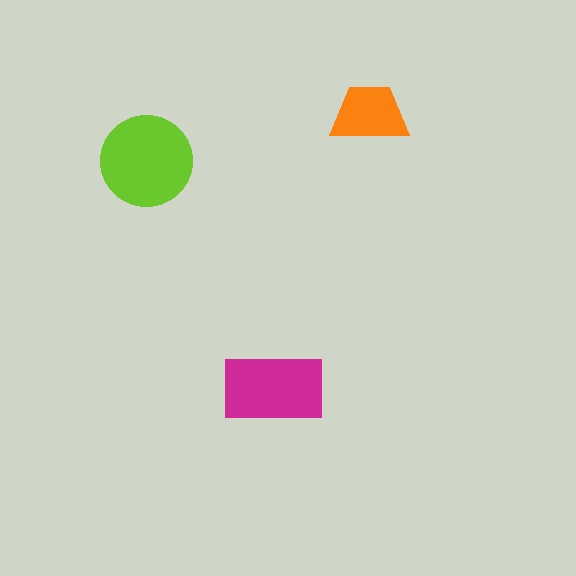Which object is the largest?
The lime circle.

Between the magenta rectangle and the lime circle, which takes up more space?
The lime circle.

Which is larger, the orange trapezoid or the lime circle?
The lime circle.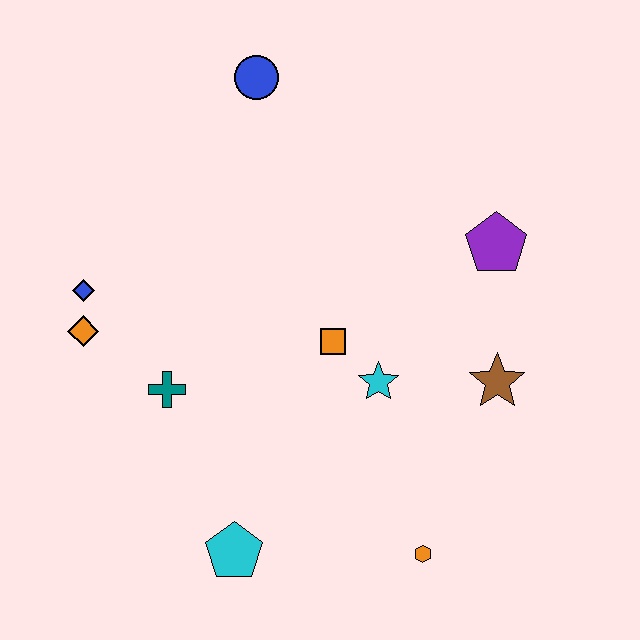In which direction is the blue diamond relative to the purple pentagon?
The blue diamond is to the left of the purple pentagon.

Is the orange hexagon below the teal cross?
Yes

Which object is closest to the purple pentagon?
The brown star is closest to the purple pentagon.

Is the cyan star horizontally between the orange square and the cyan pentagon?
No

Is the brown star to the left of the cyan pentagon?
No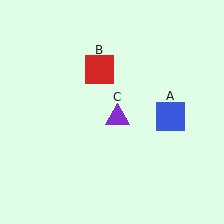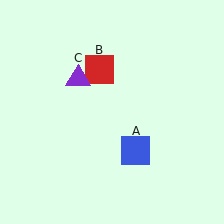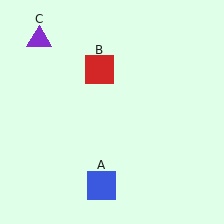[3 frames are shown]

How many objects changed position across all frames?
2 objects changed position: blue square (object A), purple triangle (object C).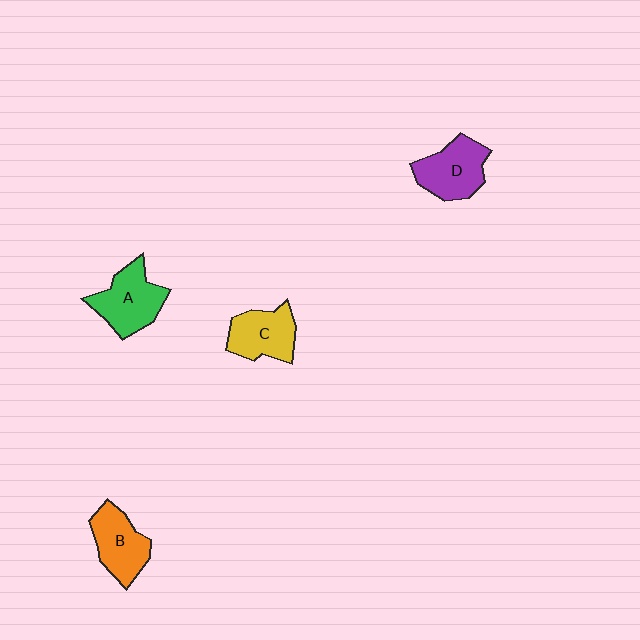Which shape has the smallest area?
Shape C (yellow).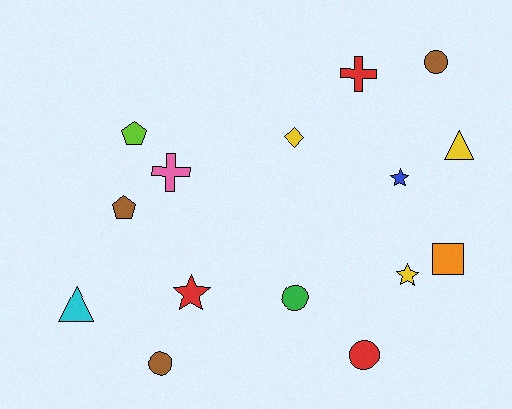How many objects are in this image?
There are 15 objects.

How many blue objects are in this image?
There is 1 blue object.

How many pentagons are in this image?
There are 2 pentagons.